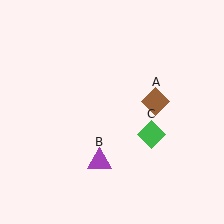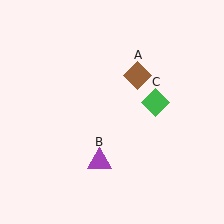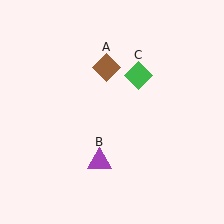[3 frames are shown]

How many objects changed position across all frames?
2 objects changed position: brown diamond (object A), green diamond (object C).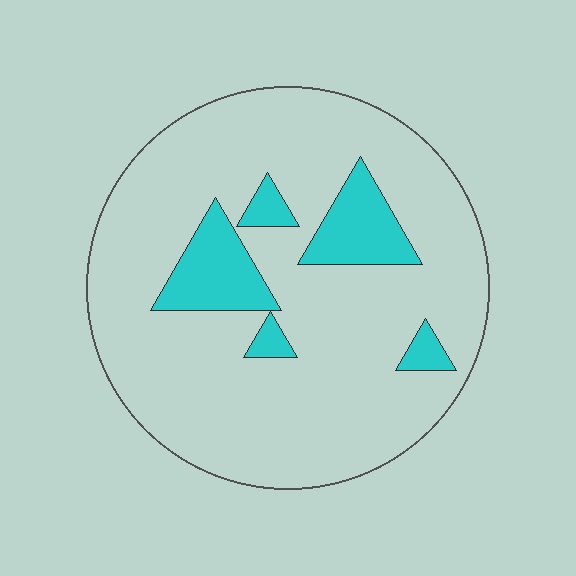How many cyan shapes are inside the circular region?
5.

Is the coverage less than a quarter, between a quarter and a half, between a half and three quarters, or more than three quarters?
Less than a quarter.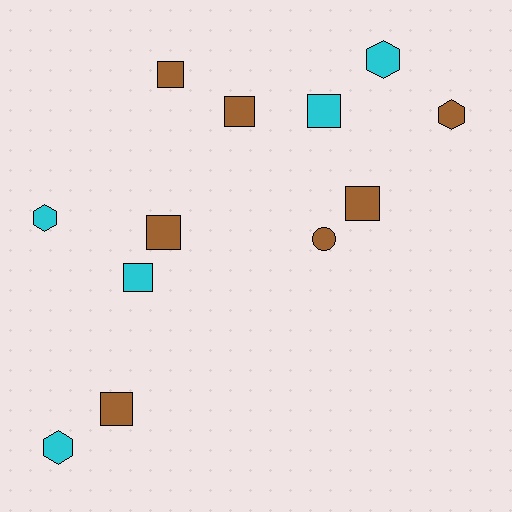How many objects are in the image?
There are 12 objects.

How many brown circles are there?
There is 1 brown circle.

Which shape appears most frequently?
Square, with 7 objects.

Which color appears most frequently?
Brown, with 7 objects.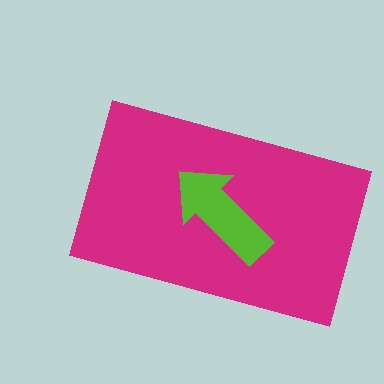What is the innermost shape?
The lime arrow.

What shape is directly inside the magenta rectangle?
The lime arrow.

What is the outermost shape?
The magenta rectangle.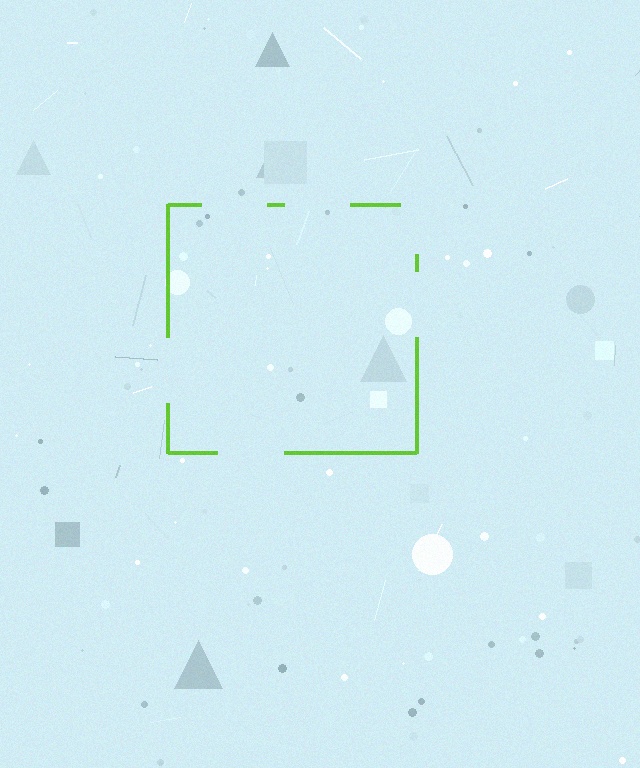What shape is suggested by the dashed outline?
The dashed outline suggests a square.